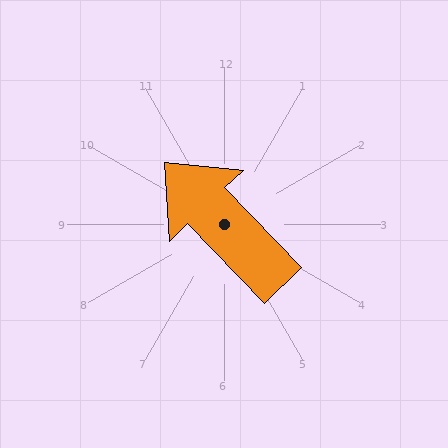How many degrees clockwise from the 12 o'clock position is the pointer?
Approximately 316 degrees.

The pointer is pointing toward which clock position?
Roughly 11 o'clock.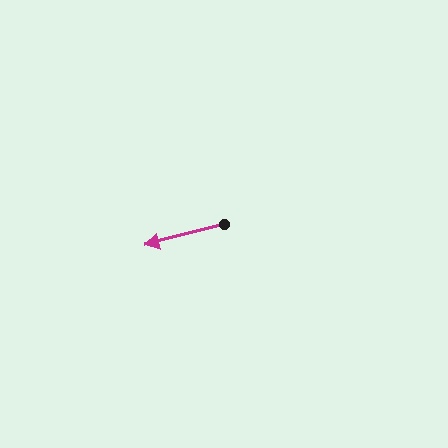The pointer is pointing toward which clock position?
Roughly 9 o'clock.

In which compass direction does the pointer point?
West.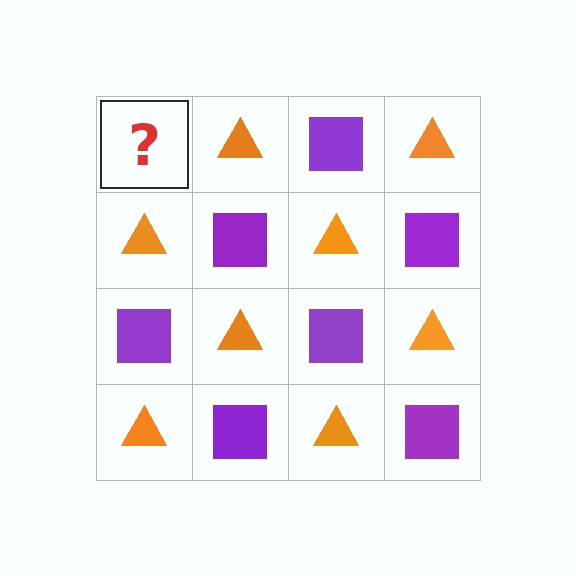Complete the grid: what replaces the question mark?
The question mark should be replaced with a purple square.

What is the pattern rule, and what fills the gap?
The rule is that it alternates purple square and orange triangle in a checkerboard pattern. The gap should be filled with a purple square.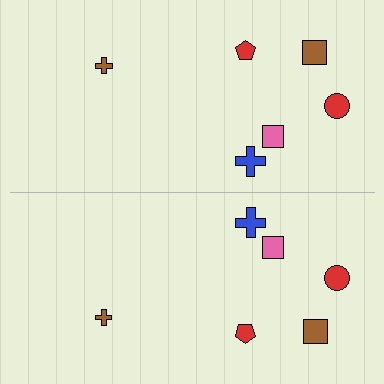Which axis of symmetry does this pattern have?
The pattern has a horizontal axis of symmetry running through the center of the image.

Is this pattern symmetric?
Yes, this pattern has bilateral (reflection) symmetry.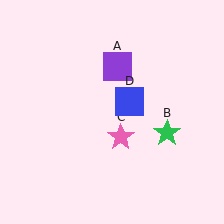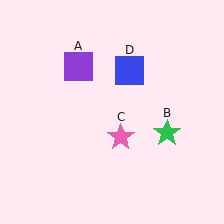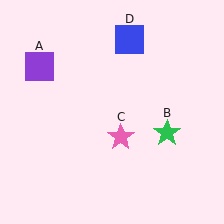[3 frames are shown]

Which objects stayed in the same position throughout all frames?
Green star (object B) and pink star (object C) remained stationary.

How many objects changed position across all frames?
2 objects changed position: purple square (object A), blue square (object D).